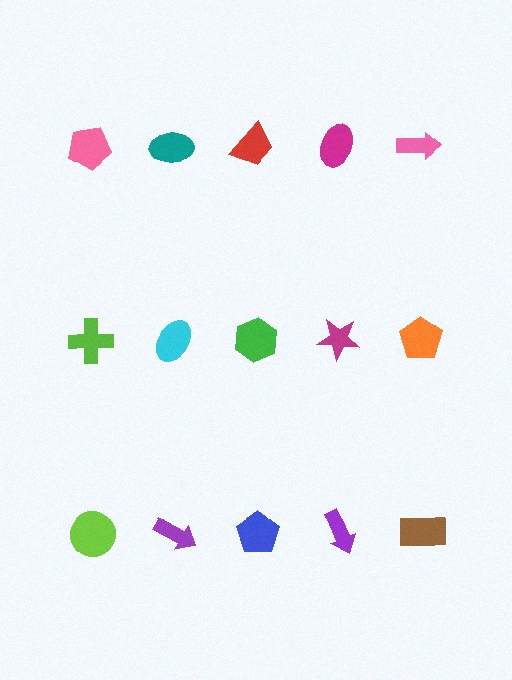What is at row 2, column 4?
A magenta star.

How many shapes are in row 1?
5 shapes.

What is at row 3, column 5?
A brown rectangle.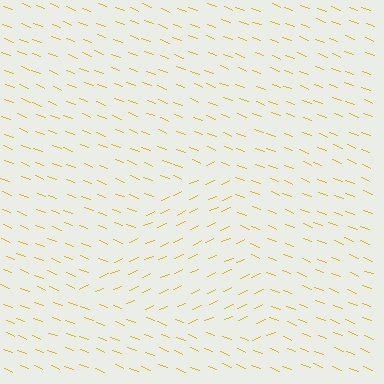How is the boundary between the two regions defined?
The boundary is defined purely by a change in line orientation (approximately 45 degrees difference). All lines are the same color and thickness.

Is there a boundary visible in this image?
Yes, there is a texture boundary formed by a change in line orientation.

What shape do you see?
I see a triangle.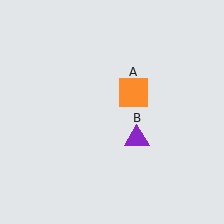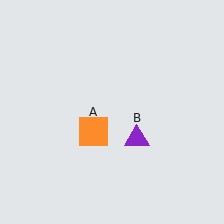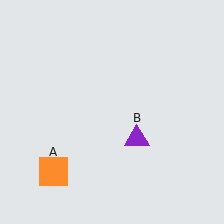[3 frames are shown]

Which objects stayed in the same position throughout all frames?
Purple triangle (object B) remained stationary.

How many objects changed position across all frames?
1 object changed position: orange square (object A).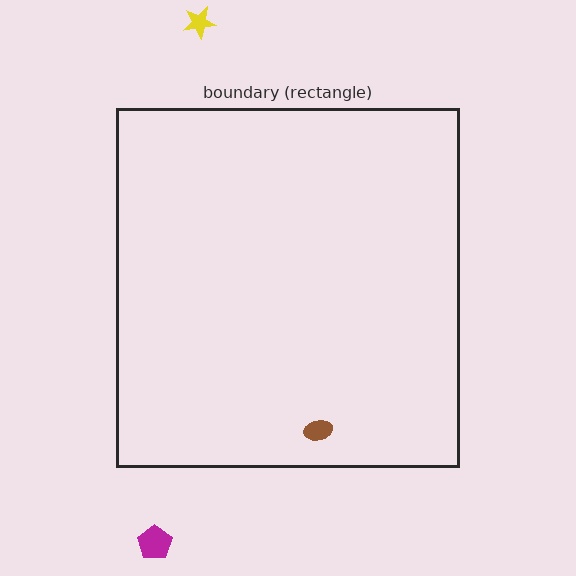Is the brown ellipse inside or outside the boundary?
Inside.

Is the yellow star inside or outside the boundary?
Outside.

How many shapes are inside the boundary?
1 inside, 2 outside.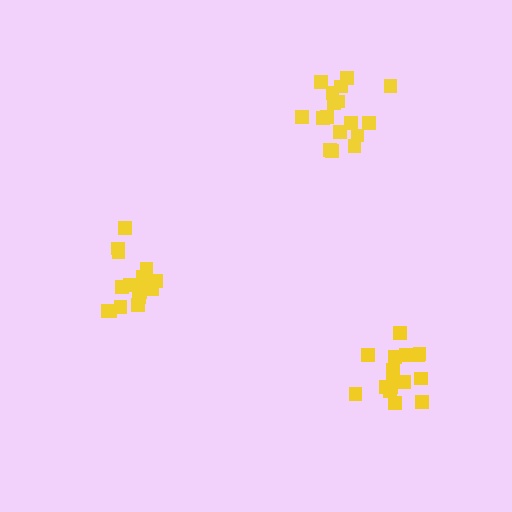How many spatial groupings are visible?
There are 3 spatial groupings.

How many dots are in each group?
Group 1: 17 dots, Group 2: 17 dots, Group 3: 17 dots (51 total).